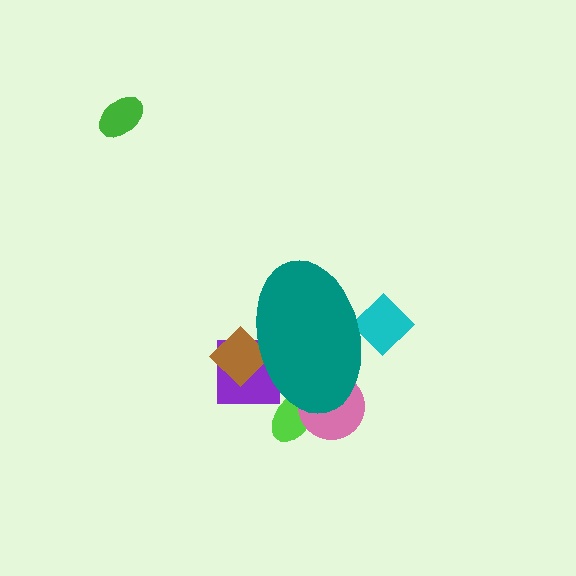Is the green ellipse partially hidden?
No, the green ellipse is fully visible.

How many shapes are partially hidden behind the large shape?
5 shapes are partially hidden.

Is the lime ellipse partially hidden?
Yes, the lime ellipse is partially hidden behind the teal ellipse.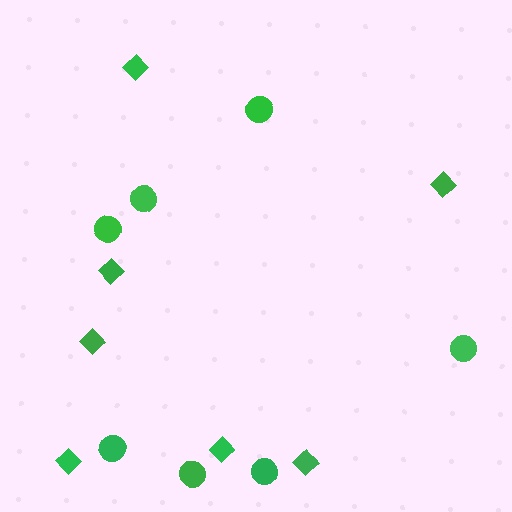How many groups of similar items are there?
There are 2 groups: one group of diamonds (7) and one group of circles (7).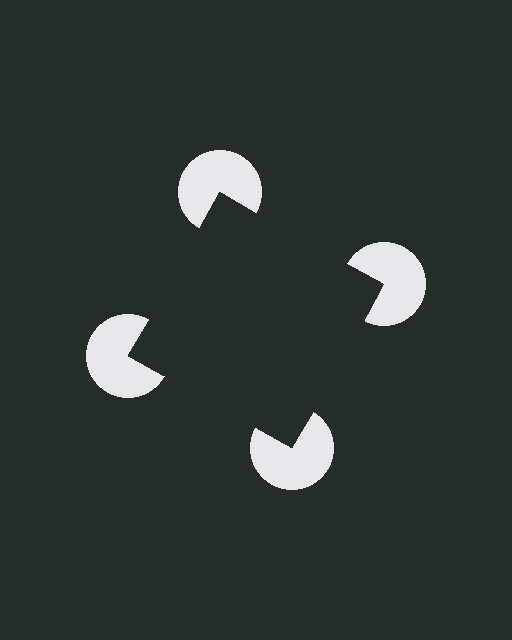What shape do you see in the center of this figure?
An illusory square — its edges are inferred from the aligned wedge cuts in the pac-man discs, not physically drawn.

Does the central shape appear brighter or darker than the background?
It typically appears slightly darker than the background, even though no actual brightness change is drawn.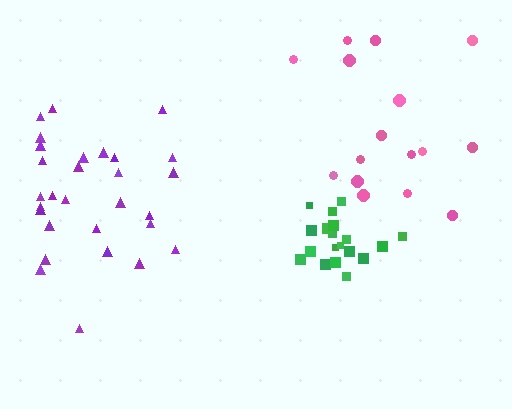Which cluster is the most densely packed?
Green.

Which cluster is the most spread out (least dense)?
Pink.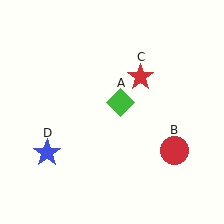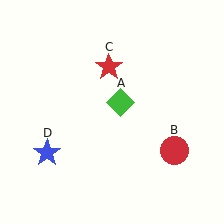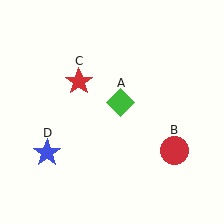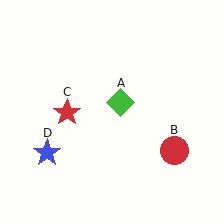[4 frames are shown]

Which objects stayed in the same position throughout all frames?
Green diamond (object A) and red circle (object B) and blue star (object D) remained stationary.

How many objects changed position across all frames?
1 object changed position: red star (object C).